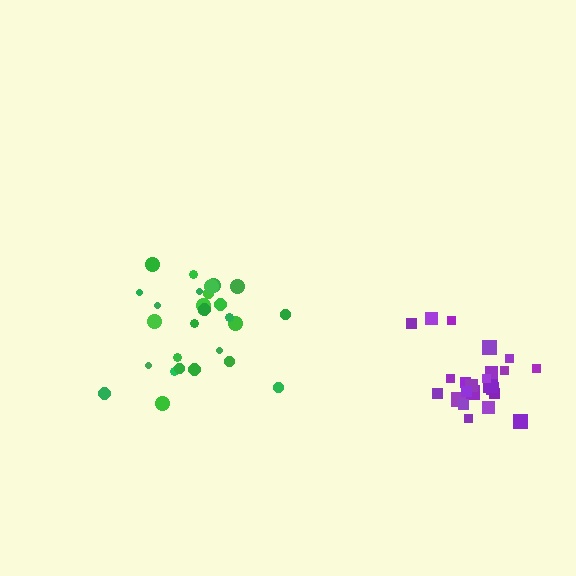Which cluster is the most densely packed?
Purple.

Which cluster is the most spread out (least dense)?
Green.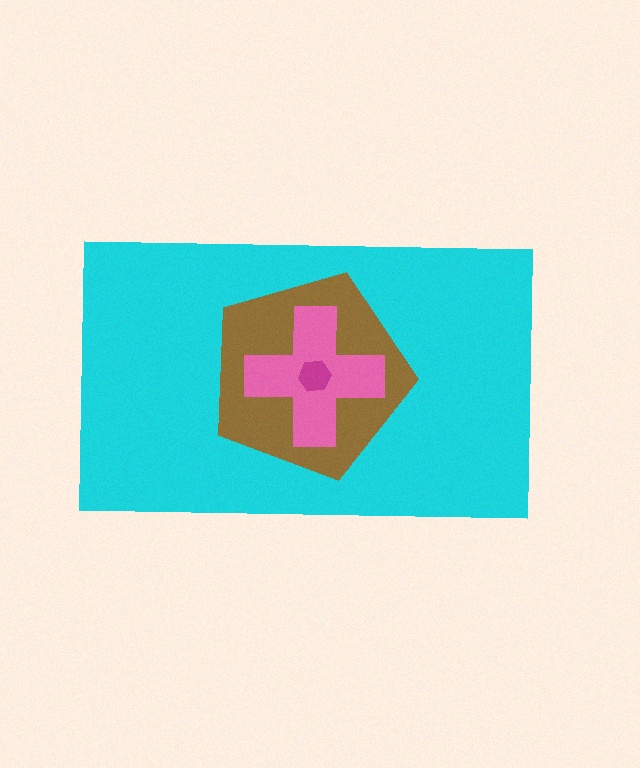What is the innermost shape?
The magenta hexagon.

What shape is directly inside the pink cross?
The magenta hexagon.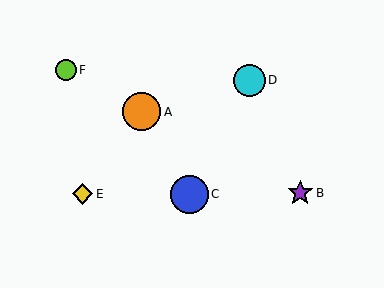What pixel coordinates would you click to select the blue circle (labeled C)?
Click at (189, 194) to select the blue circle C.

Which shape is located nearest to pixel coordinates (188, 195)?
The blue circle (labeled C) at (189, 194) is nearest to that location.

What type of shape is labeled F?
Shape F is a lime circle.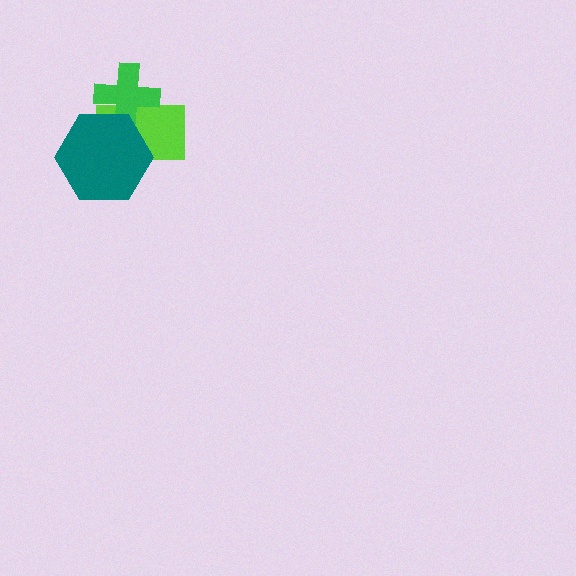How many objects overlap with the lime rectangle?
2 objects overlap with the lime rectangle.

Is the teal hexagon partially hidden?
No, no other shape covers it.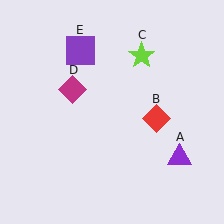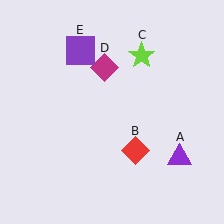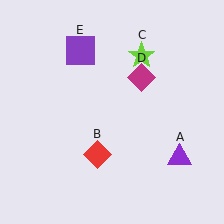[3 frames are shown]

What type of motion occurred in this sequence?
The red diamond (object B), magenta diamond (object D) rotated clockwise around the center of the scene.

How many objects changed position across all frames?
2 objects changed position: red diamond (object B), magenta diamond (object D).